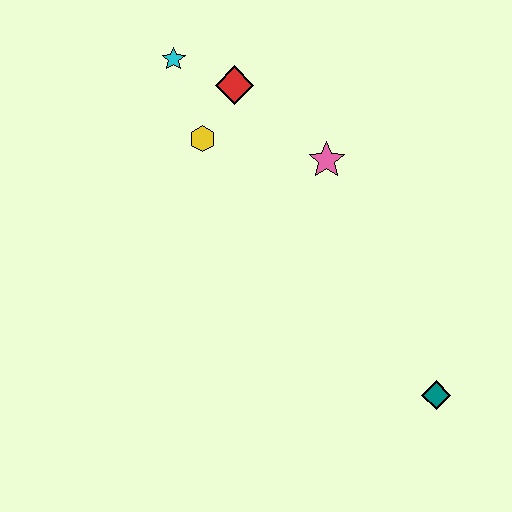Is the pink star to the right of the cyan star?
Yes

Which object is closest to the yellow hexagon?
The red diamond is closest to the yellow hexagon.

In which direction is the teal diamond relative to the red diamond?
The teal diamond is below the red diamond.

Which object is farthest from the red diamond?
The teal diamond is farthest from the red diamond.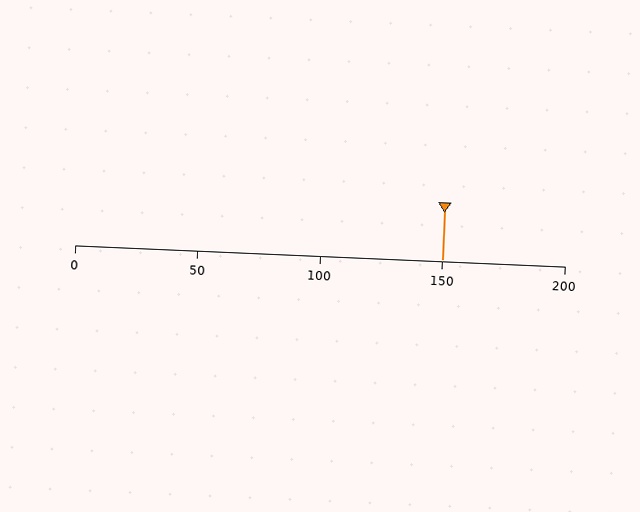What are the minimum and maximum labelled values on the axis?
The axis runs from 0 to 200.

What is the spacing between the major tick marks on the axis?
The major ticks are spaced 50 apart.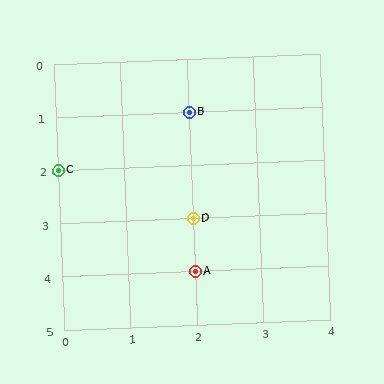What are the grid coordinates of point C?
Point C is at grid coordinates (0, 2).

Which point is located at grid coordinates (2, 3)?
Point D is at (2, 3).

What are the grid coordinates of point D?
Point D is at grid coordinates (2, 3).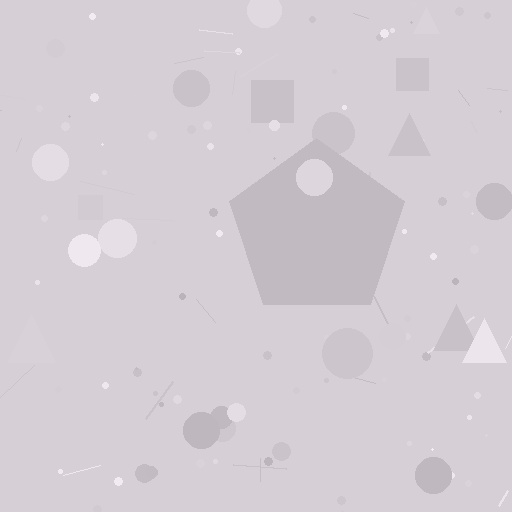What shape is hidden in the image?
A pentagon is hidden in the image.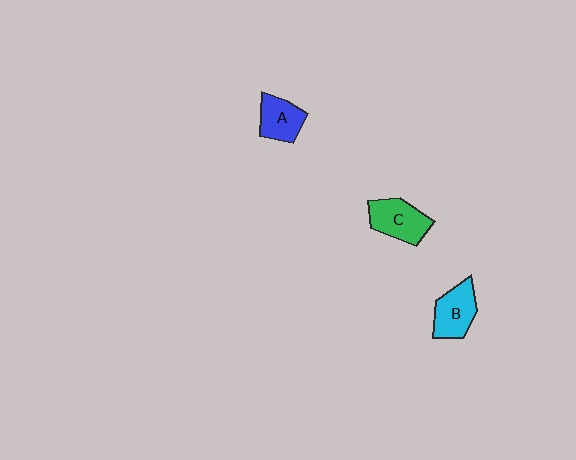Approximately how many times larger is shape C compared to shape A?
Approximately 1.2 times.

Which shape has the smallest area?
Shape A (blue).